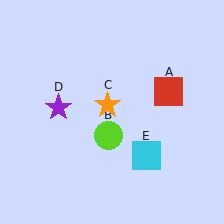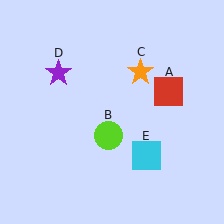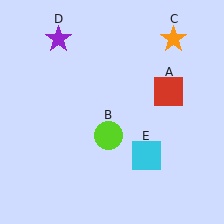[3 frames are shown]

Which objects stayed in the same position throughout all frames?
Red square (object A) and lime circle (object B) and cyan square (object E) remained stationary.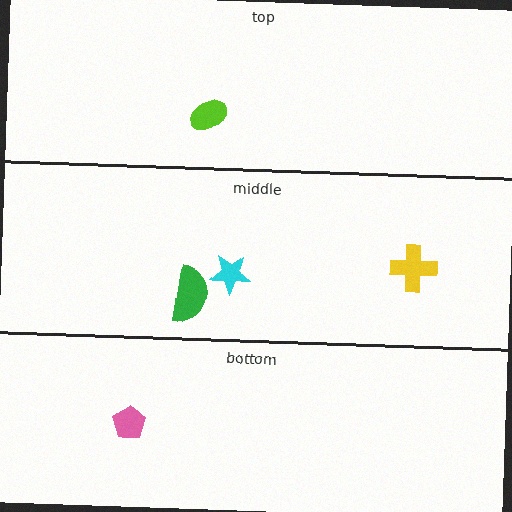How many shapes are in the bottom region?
1.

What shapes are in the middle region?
The yellow cross, the green semicircle, the cyan star.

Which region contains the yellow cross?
The middle region.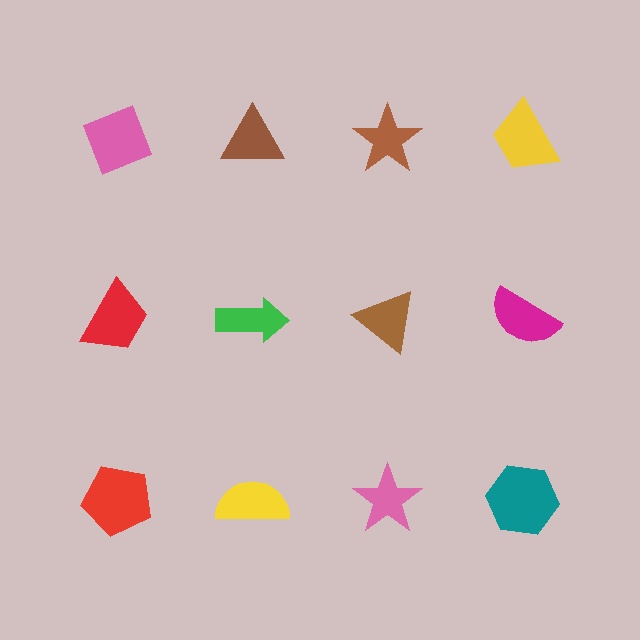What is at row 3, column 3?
A pink star.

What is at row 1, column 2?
A brown triangle.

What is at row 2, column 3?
A brown triangle.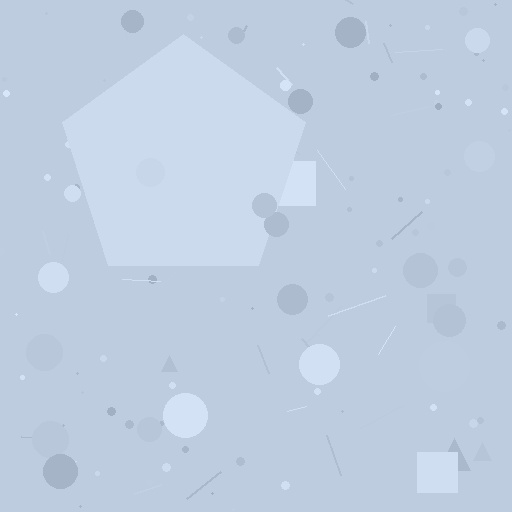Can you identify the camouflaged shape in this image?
The camouflaged shape is a pentagon.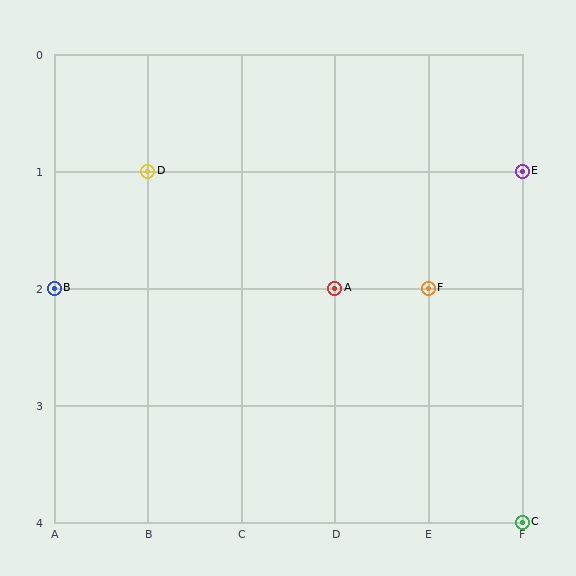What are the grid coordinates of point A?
Point A is at grid coordinates (D, 2).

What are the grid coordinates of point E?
Point E is at grid coordinates (F, 1).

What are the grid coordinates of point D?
Point D is at grid coordinates (B, 1).